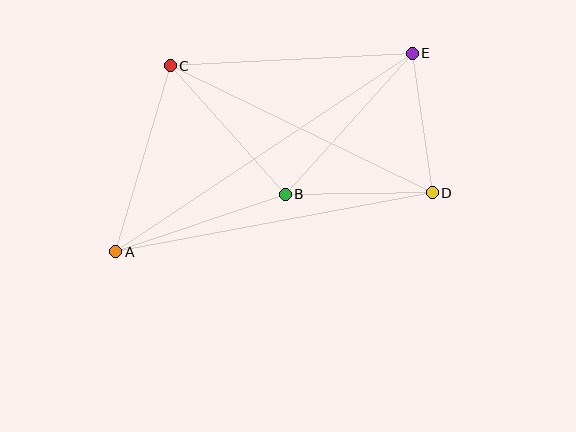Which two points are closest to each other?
Points D and E are closest to each other.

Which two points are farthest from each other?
Points A and E are farthest from each other.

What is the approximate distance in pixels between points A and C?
The distance between A and C is approximately 194 pixels.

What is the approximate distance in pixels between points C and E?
The distance between C and E is approximately 242 pixels.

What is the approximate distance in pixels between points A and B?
The distance between A and B is approximately 179 pixels.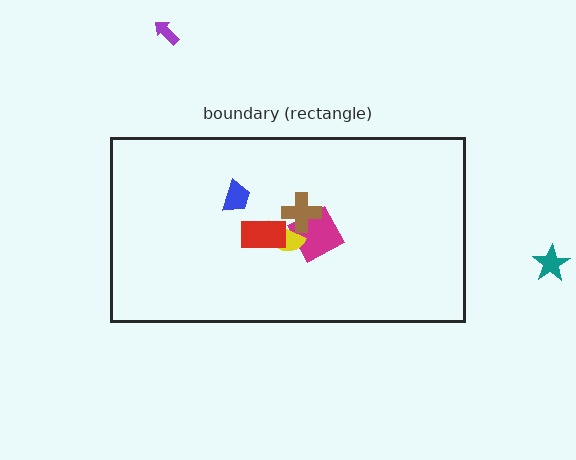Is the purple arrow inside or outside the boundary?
Outside.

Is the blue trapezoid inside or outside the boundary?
Inside.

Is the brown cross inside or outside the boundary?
Inside.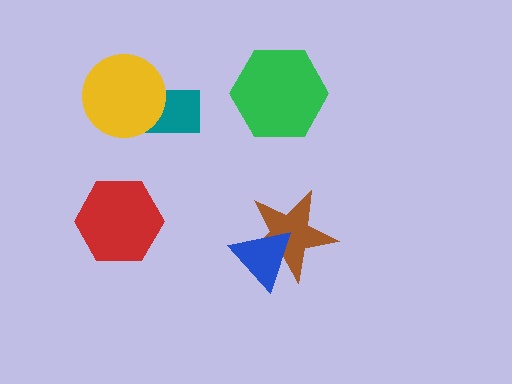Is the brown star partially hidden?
Yes, it is partially covered by another shape.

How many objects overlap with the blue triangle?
1 object overlaps with the blue triangle.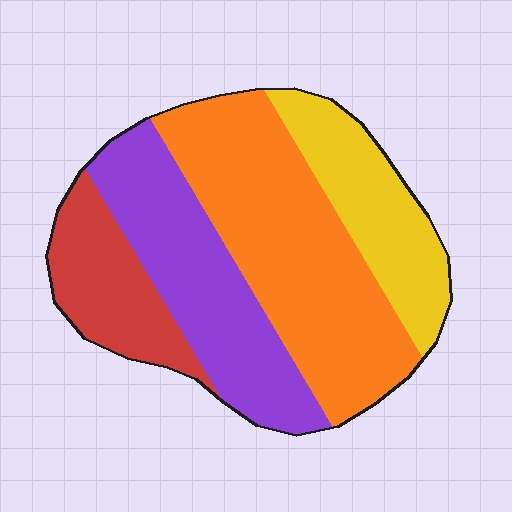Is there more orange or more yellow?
Orange.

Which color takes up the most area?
Orange, at roughly 40%.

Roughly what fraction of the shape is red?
Red covers around 15% of the shape.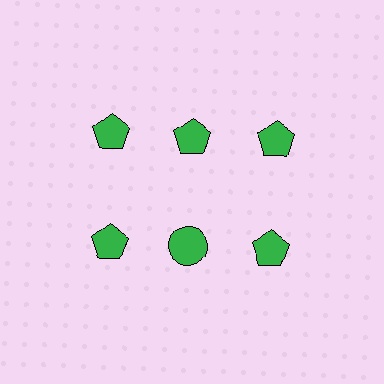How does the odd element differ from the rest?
It has a different shape: circle instead of pentagon.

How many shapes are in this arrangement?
There are 6 shapes arranged in a grid pattern.